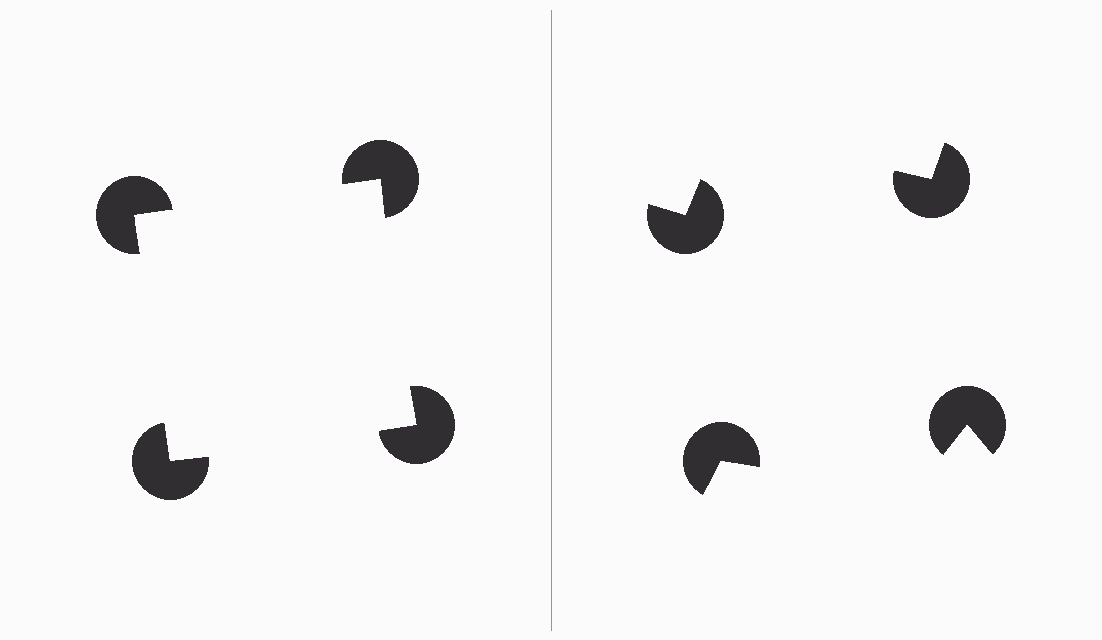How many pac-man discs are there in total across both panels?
8 — 4 on each side.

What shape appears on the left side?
An illusory square.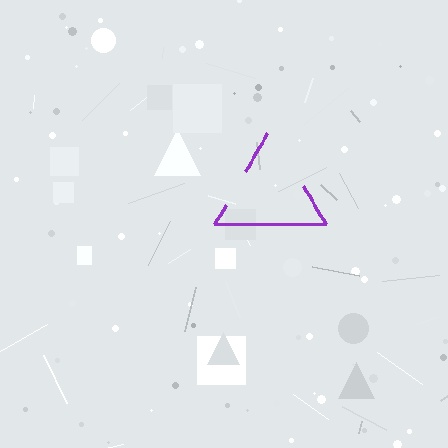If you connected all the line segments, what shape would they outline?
They would outline a triangle.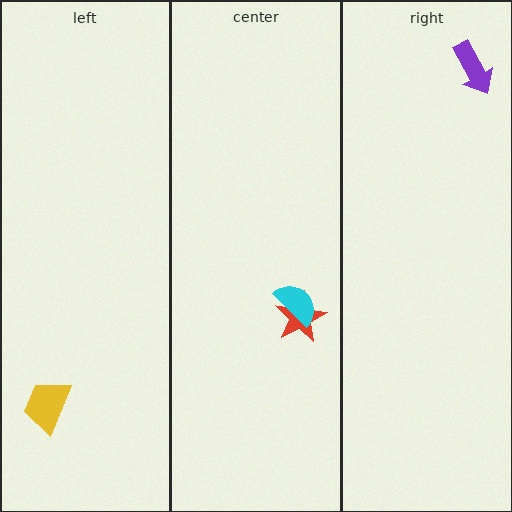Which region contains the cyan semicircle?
The center region.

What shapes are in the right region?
The purple arrow.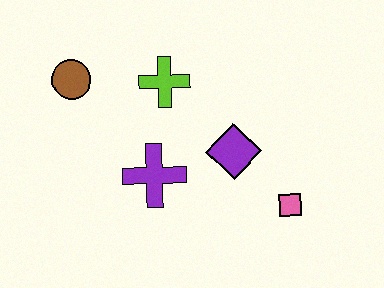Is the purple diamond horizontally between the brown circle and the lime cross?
No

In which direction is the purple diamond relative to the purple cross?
The purple diamond is to the right of the purple cross.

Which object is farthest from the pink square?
The brown circle is farthest from the pink square.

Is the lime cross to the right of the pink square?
No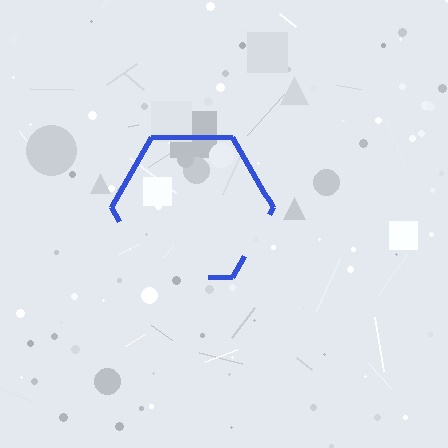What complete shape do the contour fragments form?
The contour fragments form a hexagon.